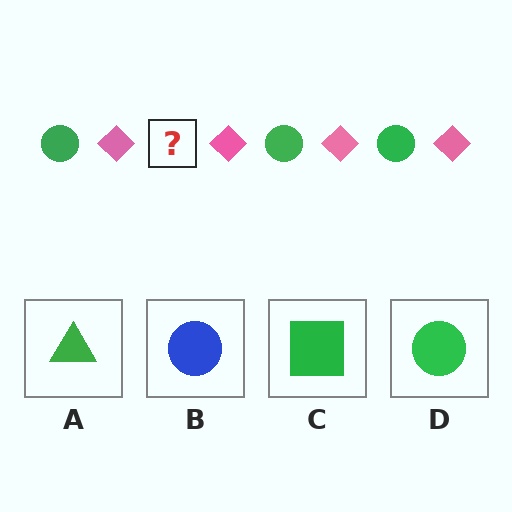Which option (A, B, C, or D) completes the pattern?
D.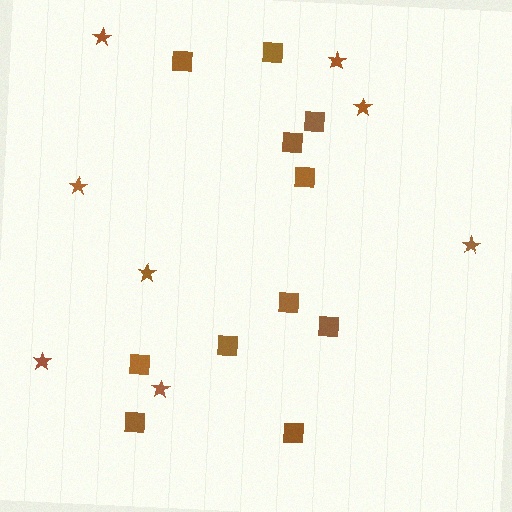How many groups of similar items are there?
There are 2 groups: one group of stars (8) and one group of squares (11).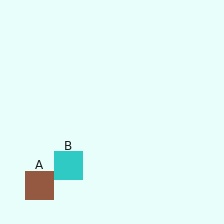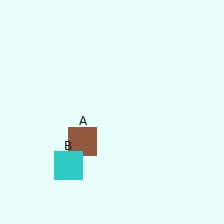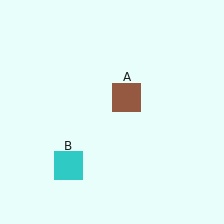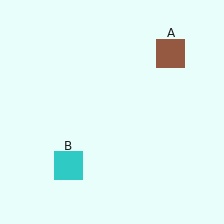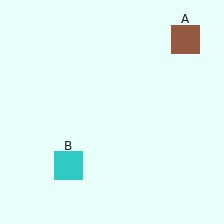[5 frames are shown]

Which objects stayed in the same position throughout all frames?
Cyan square (object B) remained stationary.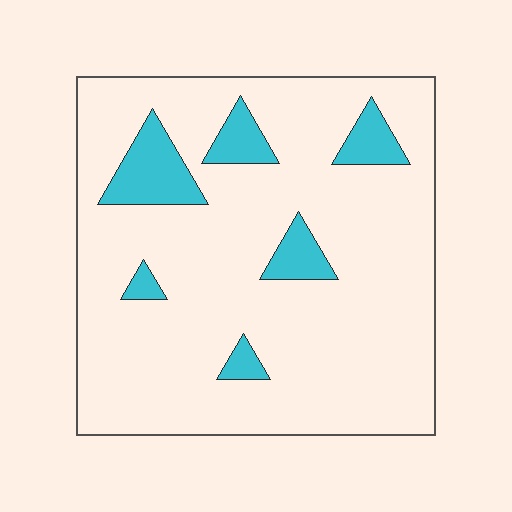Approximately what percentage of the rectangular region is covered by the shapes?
Approximately 10%.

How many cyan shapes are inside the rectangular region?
6.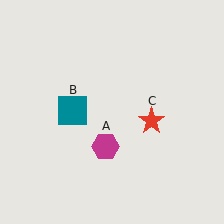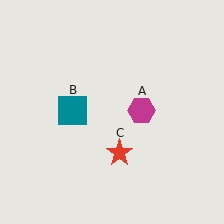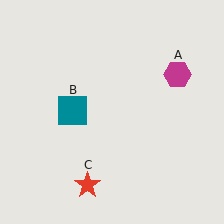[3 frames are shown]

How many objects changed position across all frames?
2 objects changed position: magenta hexagon (object A), red star (object C).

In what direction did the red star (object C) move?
The red star (object C) moved down and to the left.